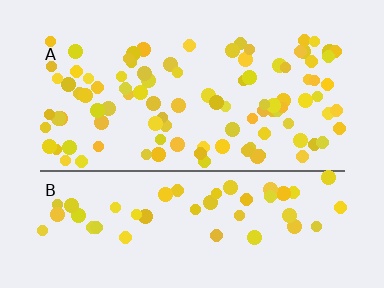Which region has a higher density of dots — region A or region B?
A (the top).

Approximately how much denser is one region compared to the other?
Approximately 1.8× — region A over region B.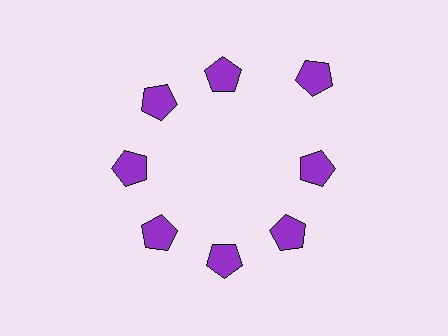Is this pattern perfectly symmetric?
No. The 8 purple pentagons are arranged in a ring, but one element near the 2 o'clock position is pushed outward from the center, breaking the 8-fold rotational symmetry.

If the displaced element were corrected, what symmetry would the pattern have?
It would have 8-fold rotational symmetry — the pattern would map onto itself every 45 degrees.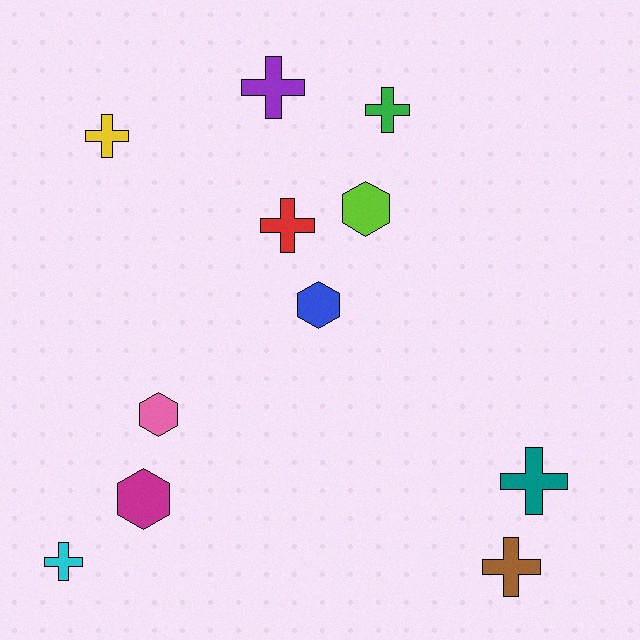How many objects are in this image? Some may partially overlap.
There are 11 objects.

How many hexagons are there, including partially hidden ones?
There are 4 hexagons.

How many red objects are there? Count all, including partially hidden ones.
There is 1 red object.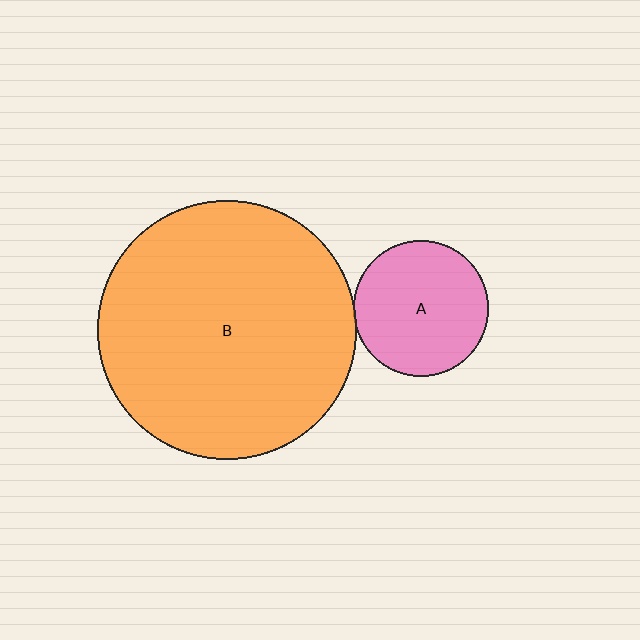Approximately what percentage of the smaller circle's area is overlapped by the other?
Approximately 5%.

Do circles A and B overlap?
Yes.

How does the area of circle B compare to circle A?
Approximately 3.6 times.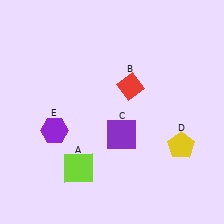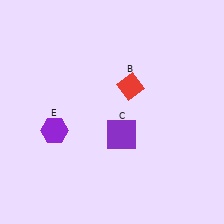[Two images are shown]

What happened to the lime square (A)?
The lime square (A) was removed in Image 2. It was in the bottom-left area of Image 1.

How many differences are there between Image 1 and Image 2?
There are 2 differences between the two images.